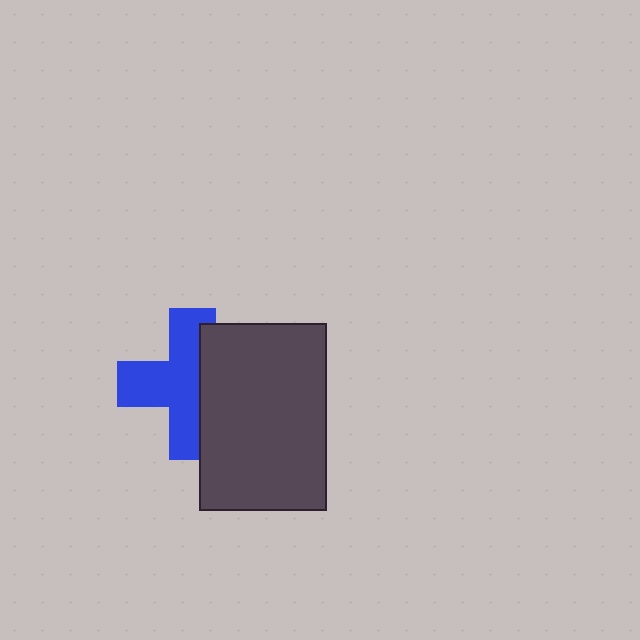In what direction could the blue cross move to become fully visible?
The blue cross could move left. That would shift it out from behind the dark gray rectangle entirely.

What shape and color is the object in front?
The object in front is a dark gray rectangle.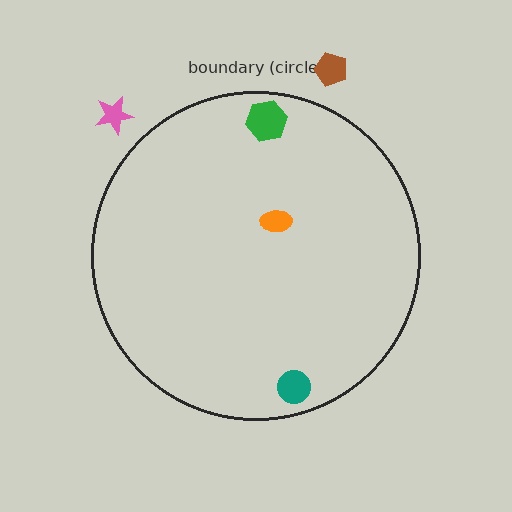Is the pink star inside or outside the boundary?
Outside.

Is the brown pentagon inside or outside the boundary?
Outside.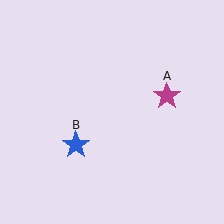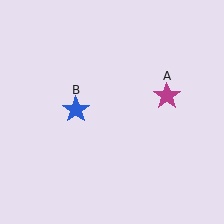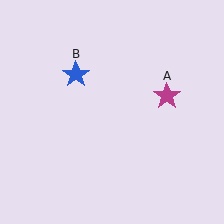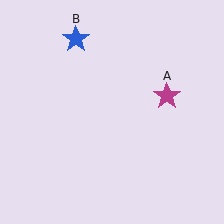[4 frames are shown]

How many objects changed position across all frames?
1 object changed position: blue star (object B).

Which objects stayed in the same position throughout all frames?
Magenta star (object A) remained stationary.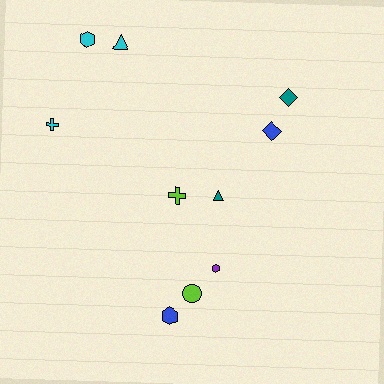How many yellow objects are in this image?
There are no yellow objects.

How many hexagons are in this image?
There are 3 hexagons.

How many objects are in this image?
There are 10 objects.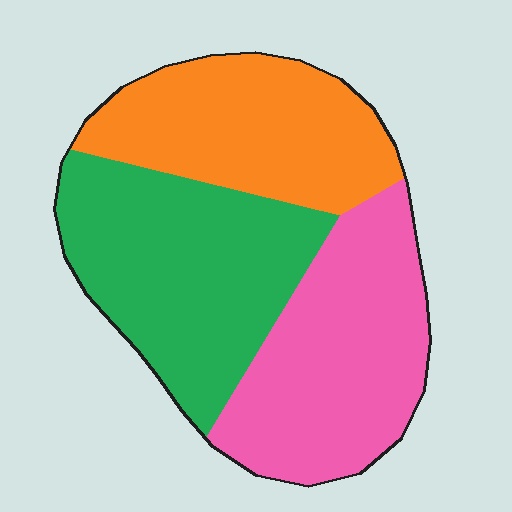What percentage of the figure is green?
Green covers 37% of the figure.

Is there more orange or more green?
Green.